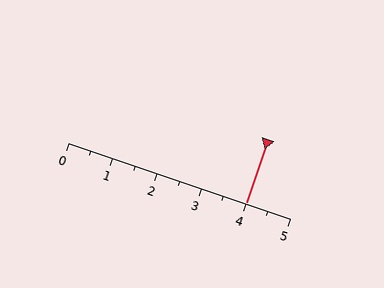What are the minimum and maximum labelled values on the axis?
The axis runs from 0 to 5.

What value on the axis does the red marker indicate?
The marker indicates approximately 4.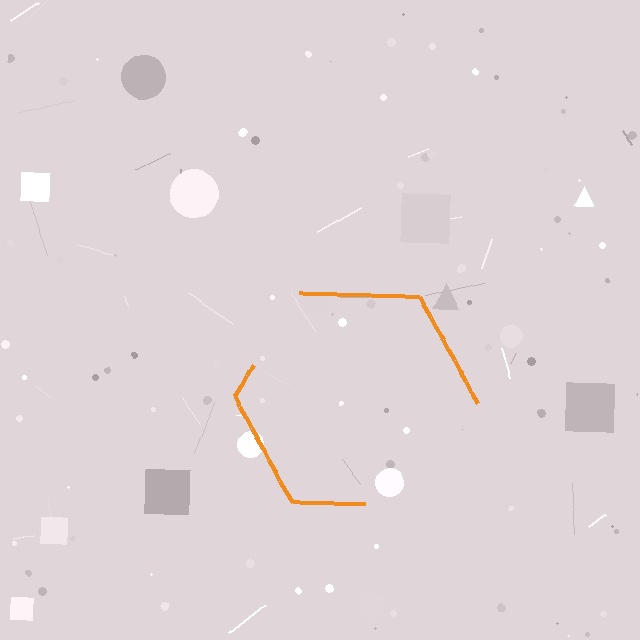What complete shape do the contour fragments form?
The contour fragments form a hexagon.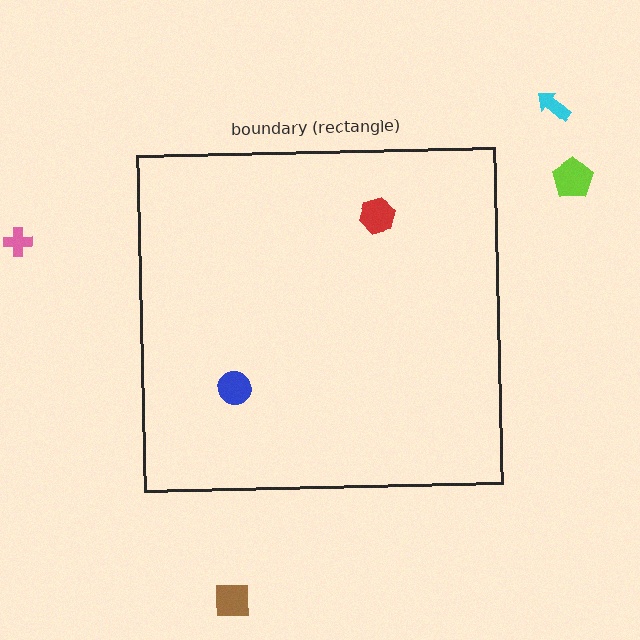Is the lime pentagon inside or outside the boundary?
Outside.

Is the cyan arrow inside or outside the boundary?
Outside.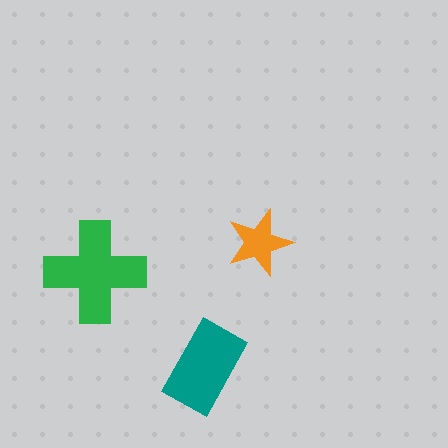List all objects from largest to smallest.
The green cross, the teal rectangle, the orange star.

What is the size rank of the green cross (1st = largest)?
1st.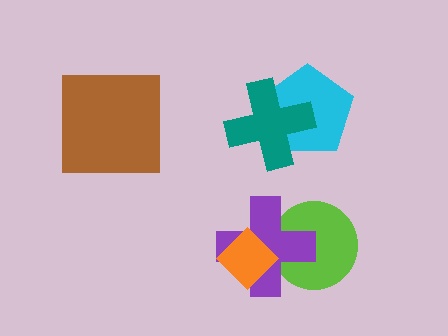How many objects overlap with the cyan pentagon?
1 object overlaps with the cyan pentagon.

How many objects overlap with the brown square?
0 objects overlap with the brown square.